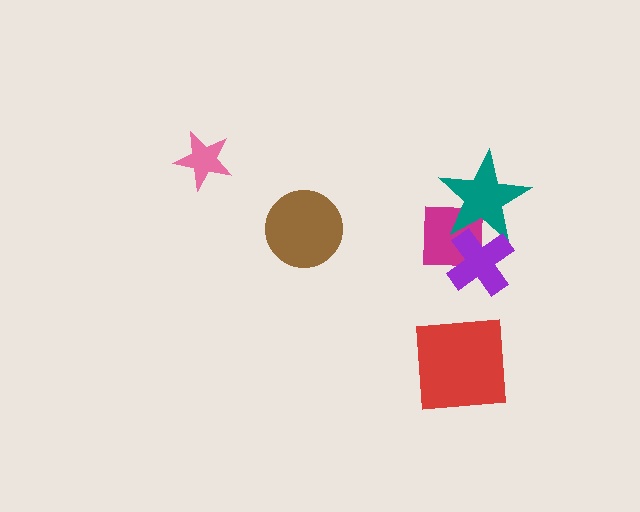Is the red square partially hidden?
No, no other shape covers it.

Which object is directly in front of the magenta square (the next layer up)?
The teal star is directly in front of the magenta square.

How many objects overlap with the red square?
0 objects overlap with the red square.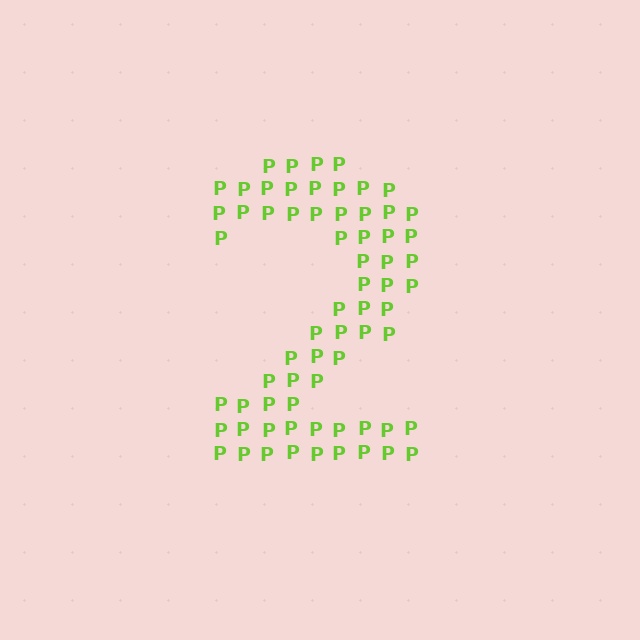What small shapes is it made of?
It is made of small letter P's.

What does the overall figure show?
The overall figure shows the digit 2.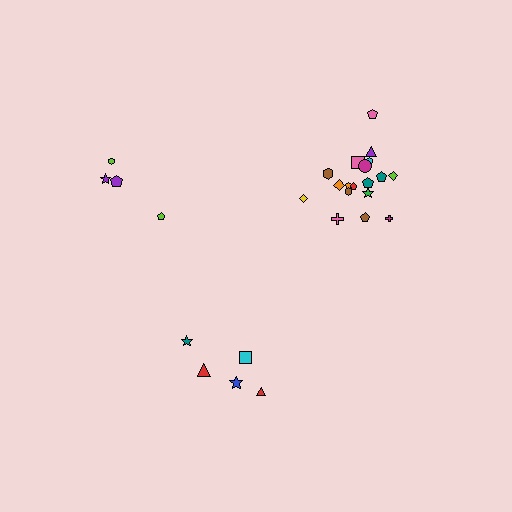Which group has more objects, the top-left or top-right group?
The top-right group.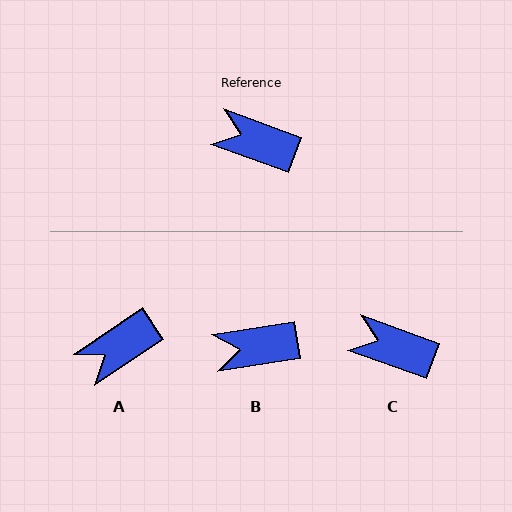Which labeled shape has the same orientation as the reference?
C.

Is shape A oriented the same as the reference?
No, it is off by about 54 degrees.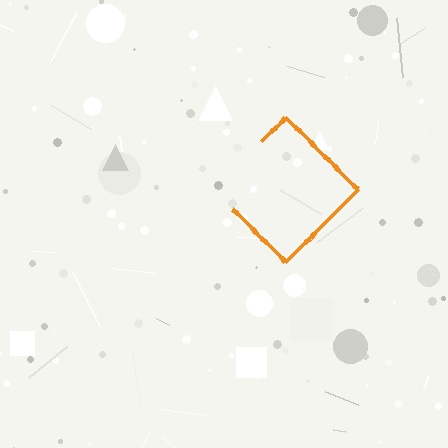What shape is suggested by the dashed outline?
The dashed outline suggests a diamond.